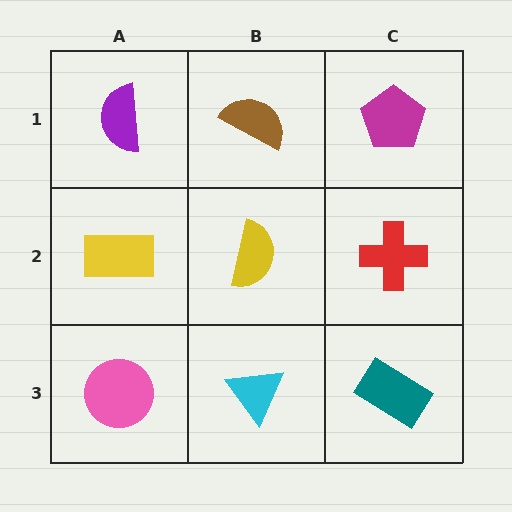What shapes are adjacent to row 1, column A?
A yellow rectangle (row 2, column A), a brown semicircle (row 1, column B).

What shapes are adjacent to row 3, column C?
A red cross (row 2, column C), a cyan triangle (row 3, column B).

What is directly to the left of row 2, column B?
A yellow rectangle.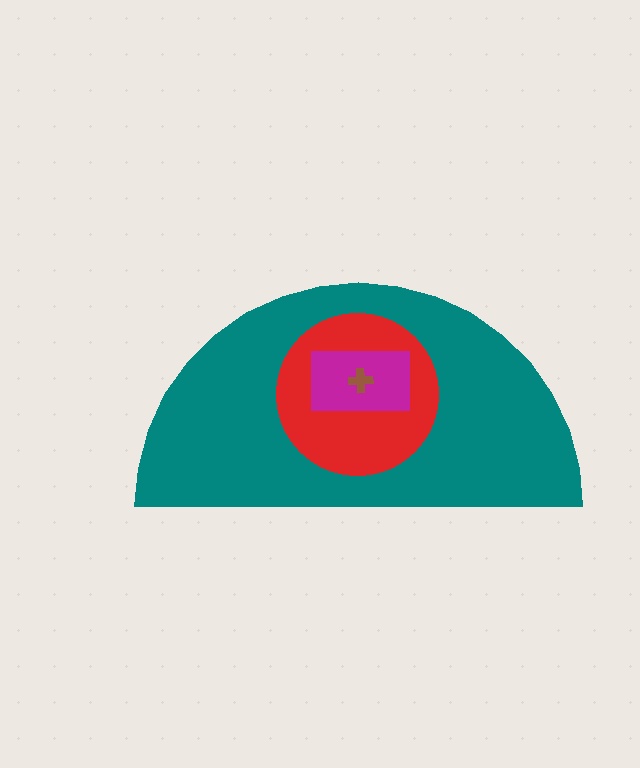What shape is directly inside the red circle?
The magenta rectangle.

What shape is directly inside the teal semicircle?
The red circle.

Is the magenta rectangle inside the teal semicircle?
Yes.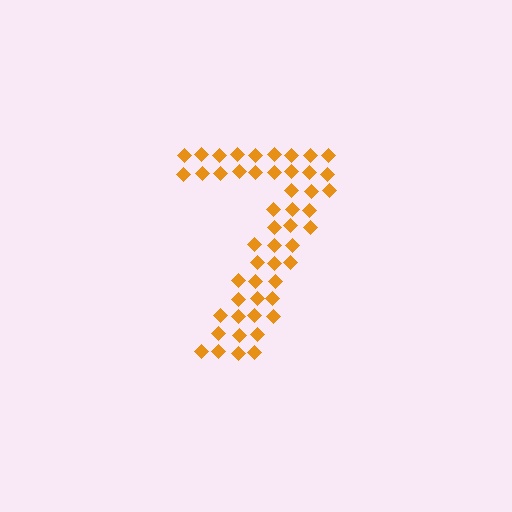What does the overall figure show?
The overall figure shows the digit 7.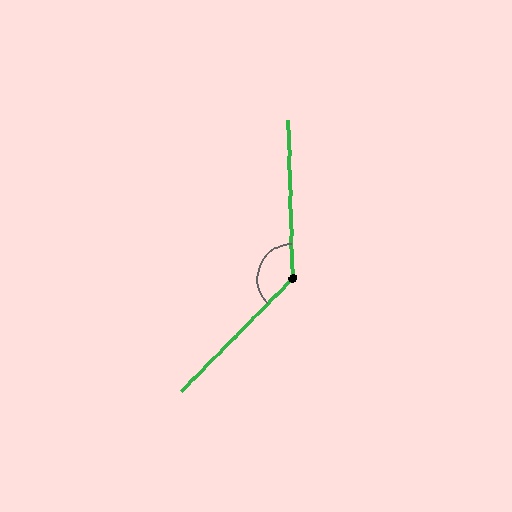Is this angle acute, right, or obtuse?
It is obtuse.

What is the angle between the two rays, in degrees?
Approximately 134 degrees.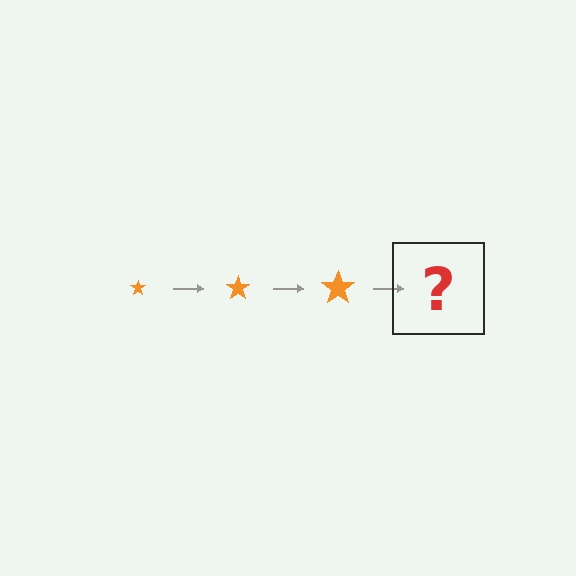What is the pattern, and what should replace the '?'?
The pattern is that the star gets progressively larger each step. The '?' should be an orange star, larger than the previous one.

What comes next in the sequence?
The next element should be an orange star, larger than the previous one.